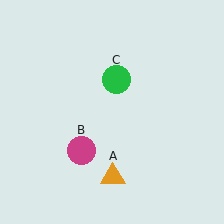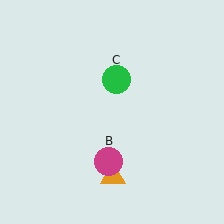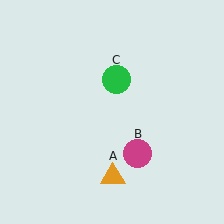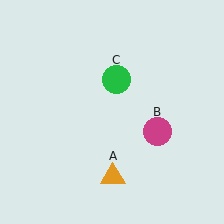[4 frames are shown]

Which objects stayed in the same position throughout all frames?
Orange triangle (object A) and green circle (object C) remained stationary.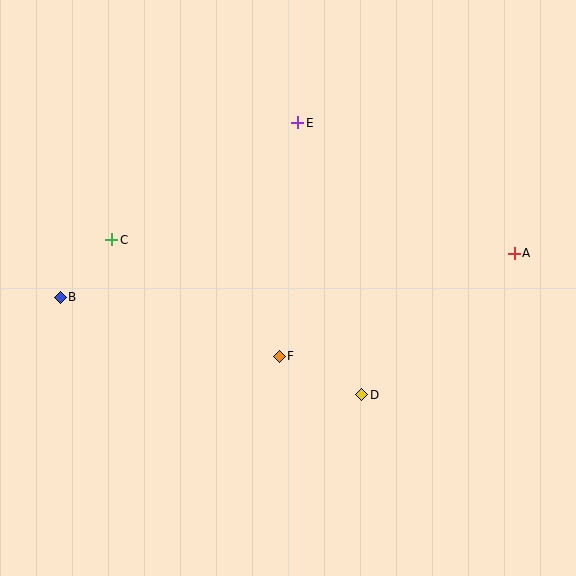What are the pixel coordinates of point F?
Point F is at (279, 356).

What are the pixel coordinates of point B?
Point B is at (60, 297).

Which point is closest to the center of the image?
Point F at (279, 356) is closest to the center.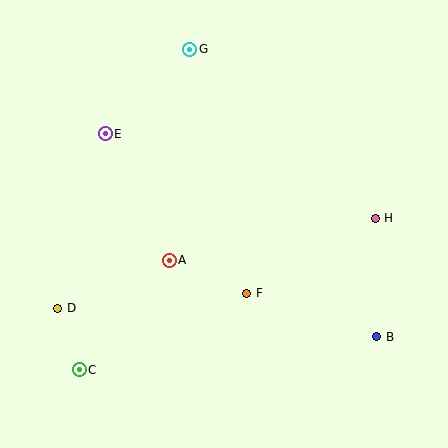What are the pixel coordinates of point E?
Point E is at (105, 134).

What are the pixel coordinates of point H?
Point H is at (375, 218).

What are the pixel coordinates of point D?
Point D is at (58, 308).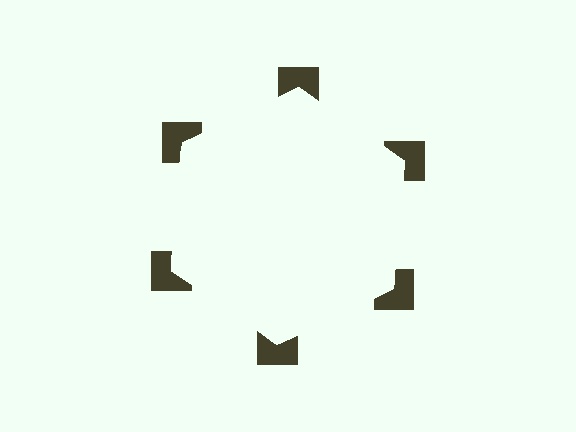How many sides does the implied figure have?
6 sides.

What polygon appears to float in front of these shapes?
An illusory hexagon — its edges are inferred from the aligned wedge cuts in the notched squares, not physically drawn.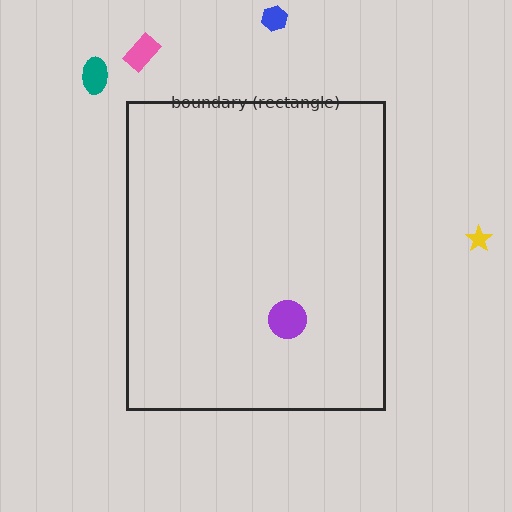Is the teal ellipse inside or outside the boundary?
Outside.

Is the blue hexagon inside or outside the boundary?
Outside.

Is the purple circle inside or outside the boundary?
Inside.